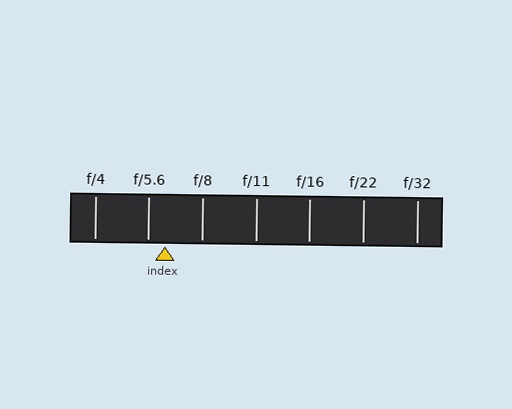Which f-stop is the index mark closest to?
The index mark is closest to f/5.6.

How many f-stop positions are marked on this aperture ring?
There are 7 f-stop positions marked.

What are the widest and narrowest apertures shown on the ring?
The widest aperture shown is f/4 and the narrowest is f/32.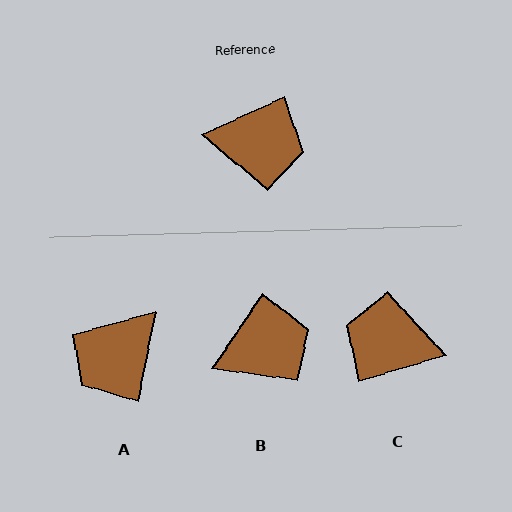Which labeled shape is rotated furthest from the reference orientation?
C, about 172 degrees away.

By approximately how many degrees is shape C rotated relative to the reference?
Approximately 172 degrees counter-clockwise.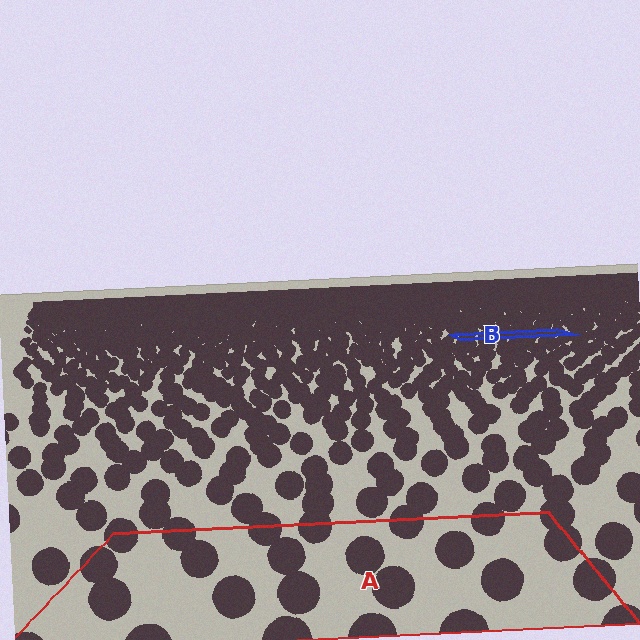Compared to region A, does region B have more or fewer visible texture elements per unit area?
Region B has more texture elements per unit area — they are packed more densely because it is farther away.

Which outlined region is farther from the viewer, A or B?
Region B is farther from the viewer — the texture elements inside it appear smaller and more densely packed.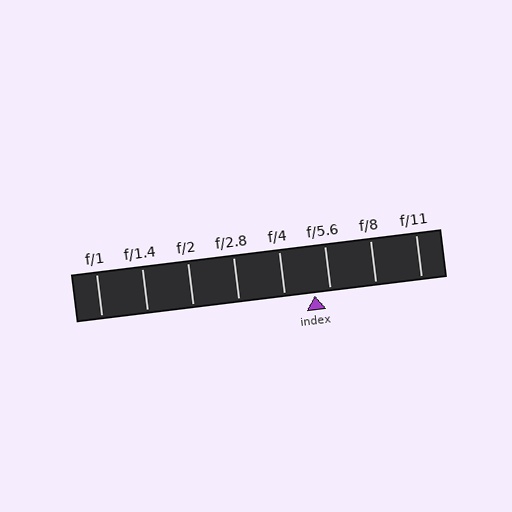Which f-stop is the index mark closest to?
The index mark is closest to f/5.6.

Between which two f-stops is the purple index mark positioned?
The index mark is between f/4 and f/5.6.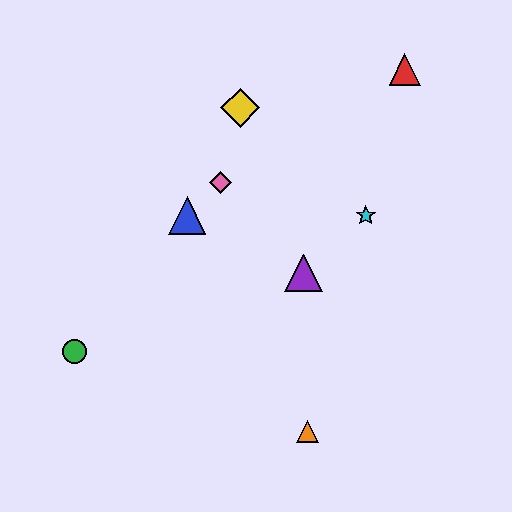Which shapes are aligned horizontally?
The blue triangle, the cyan star are aligned horizontally.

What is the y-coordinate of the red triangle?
The red triangle is at y≈70.